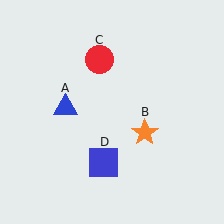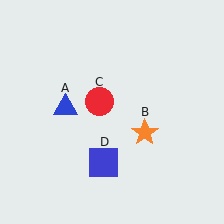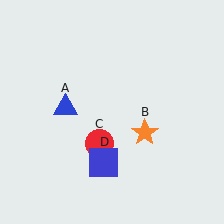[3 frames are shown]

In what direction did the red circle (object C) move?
The red circle (object C) moved down.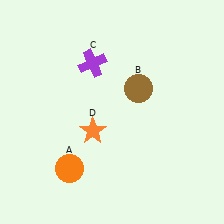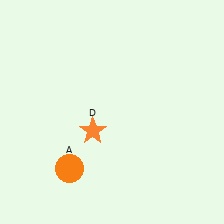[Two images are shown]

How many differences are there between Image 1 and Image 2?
There are 2 differences between the two images.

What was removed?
The brown circle (B), the purple cross (C) were removed in Image 2.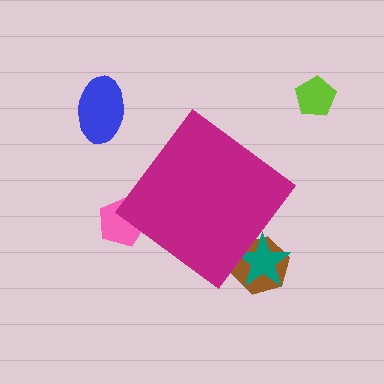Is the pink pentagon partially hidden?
Yes, the pink pentagon is partially hidden behind the magenta diamond.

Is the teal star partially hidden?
Yes, the teal star is partially hidden behind the magenta diamond.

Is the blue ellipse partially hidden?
No, the blue ellipse is fully visible.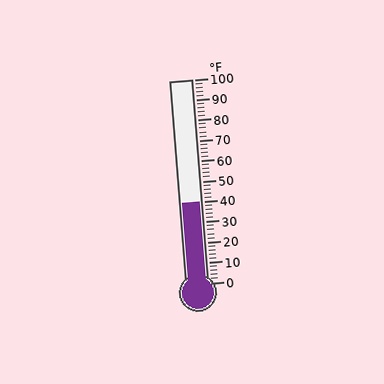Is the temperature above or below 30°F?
The temperature is above 30°F.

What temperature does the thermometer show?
The thermometer shows approximately 40°F.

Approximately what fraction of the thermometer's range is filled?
The thermometer is filled to approximately 40% of its range.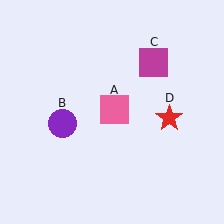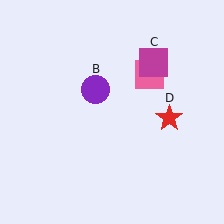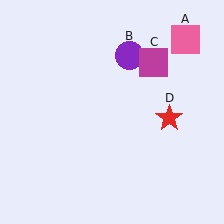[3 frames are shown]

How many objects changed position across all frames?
2 objects changed position: pink square (object A), purple circle (object B).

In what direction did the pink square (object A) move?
The pink square (object A) moved up and to the right.